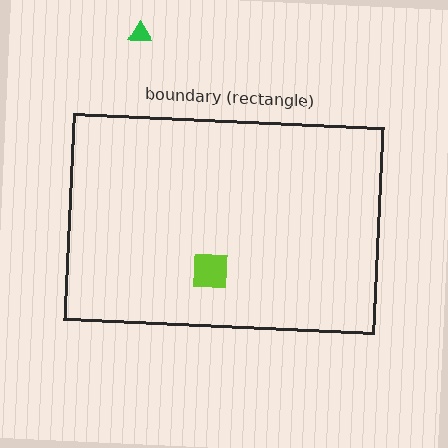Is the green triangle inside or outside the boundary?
Outside.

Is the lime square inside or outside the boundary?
Inside.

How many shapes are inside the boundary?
1 inside, 1 outside.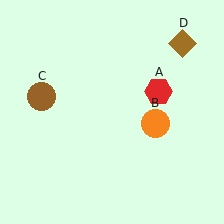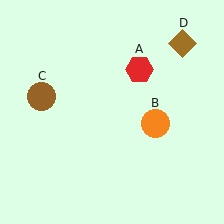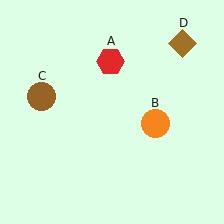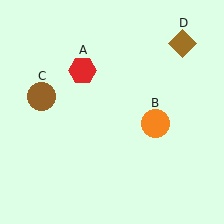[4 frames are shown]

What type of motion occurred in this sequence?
The red hexagon (object A) rotated counterclockwise around the center of the scene.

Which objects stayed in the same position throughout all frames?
Orange circle (object B) and brown circle (object C) and brown diamond (object D) remained stationary.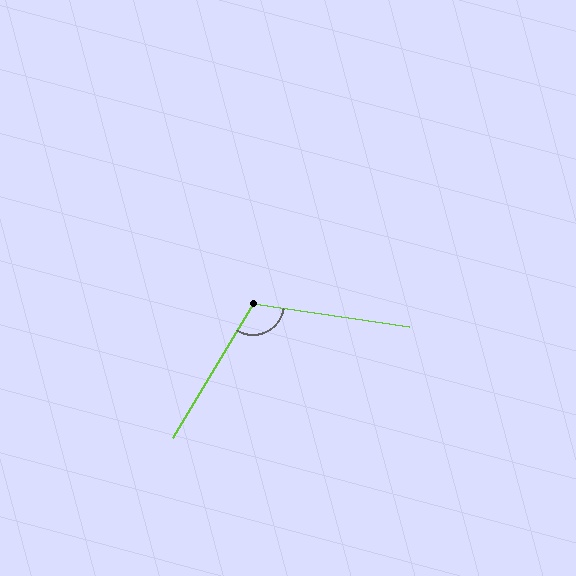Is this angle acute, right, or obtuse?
It is obtuse.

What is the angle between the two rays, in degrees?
Approximately 113 degrees.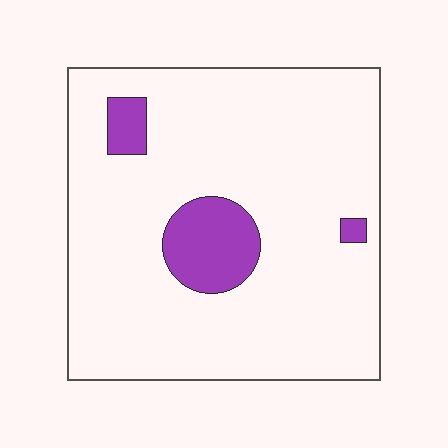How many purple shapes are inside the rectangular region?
3.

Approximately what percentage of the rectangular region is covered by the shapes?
Approximately 10%.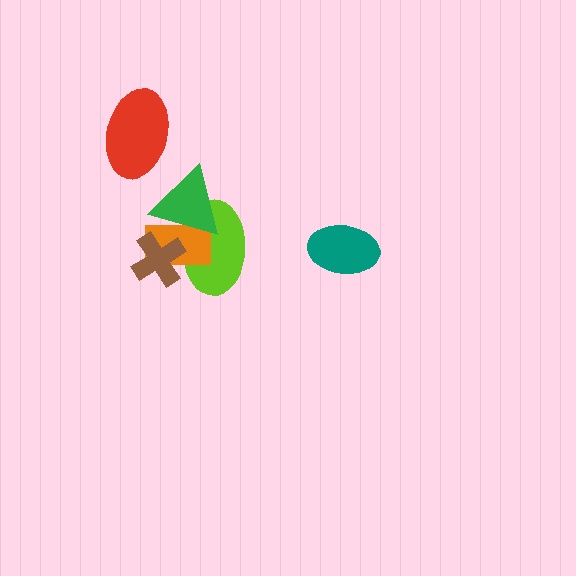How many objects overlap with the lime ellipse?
3 objects overlap with the lime ellipse.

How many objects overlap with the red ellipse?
0 objects overlap with the red ellipse.